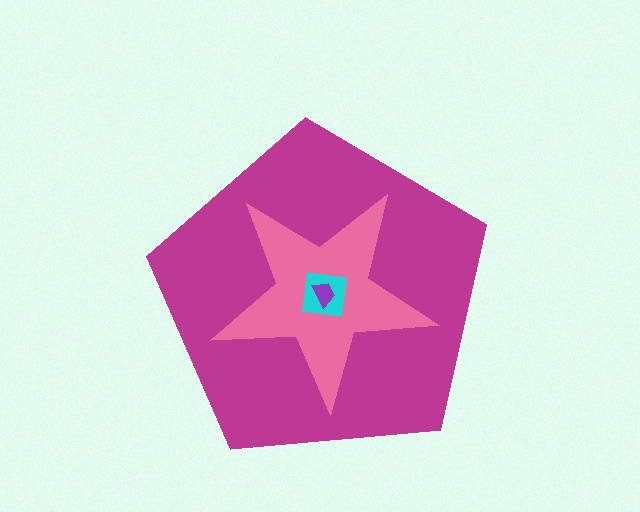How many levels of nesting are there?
4.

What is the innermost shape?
The purple trapezoid.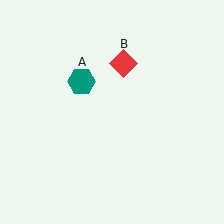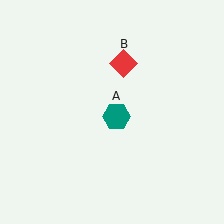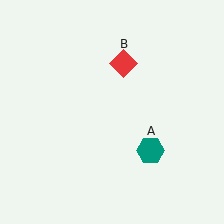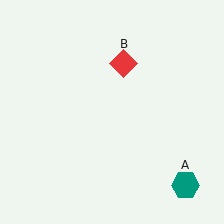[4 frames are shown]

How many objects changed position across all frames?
1 object changed position: teal hexagon (object A).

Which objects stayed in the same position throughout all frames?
Red diamond (object B) remained stationary.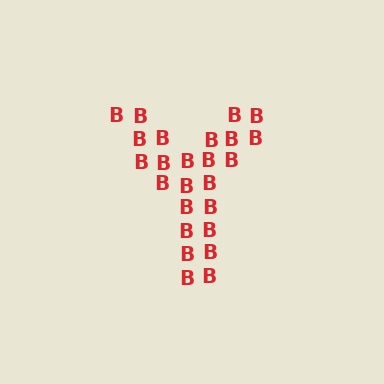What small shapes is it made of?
It is made of small letter B's.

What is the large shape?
The large shape is the letter Y.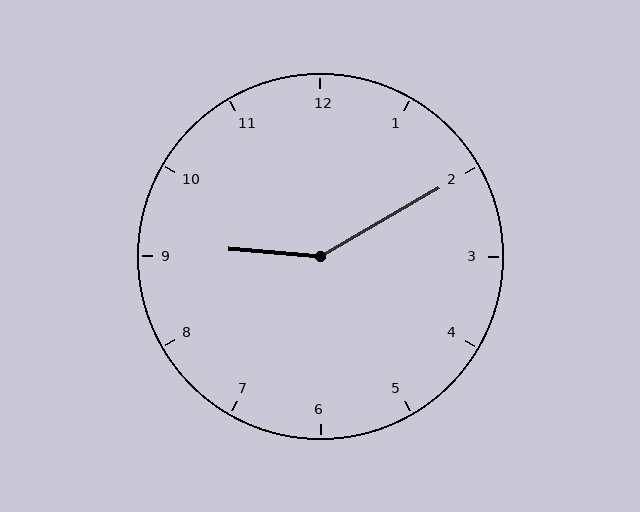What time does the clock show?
9:10.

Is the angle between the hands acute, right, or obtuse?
It is obtuse.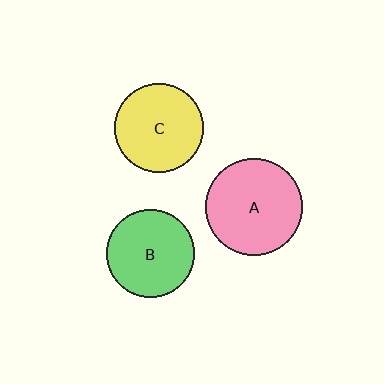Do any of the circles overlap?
No, none of the circles overlap.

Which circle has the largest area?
Circle A (pink).